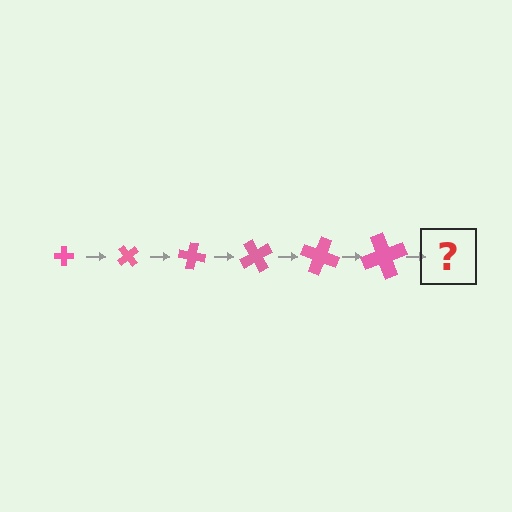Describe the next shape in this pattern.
It should be a cross, larger than the previous one and rotated 300 degrees from the start.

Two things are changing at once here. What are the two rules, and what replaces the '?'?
The two rules are that the cross grows larger each step and it rotates 50 degrees each step. The '?' should be a cross, larger than the previous one and rotated 300 degrees from the start.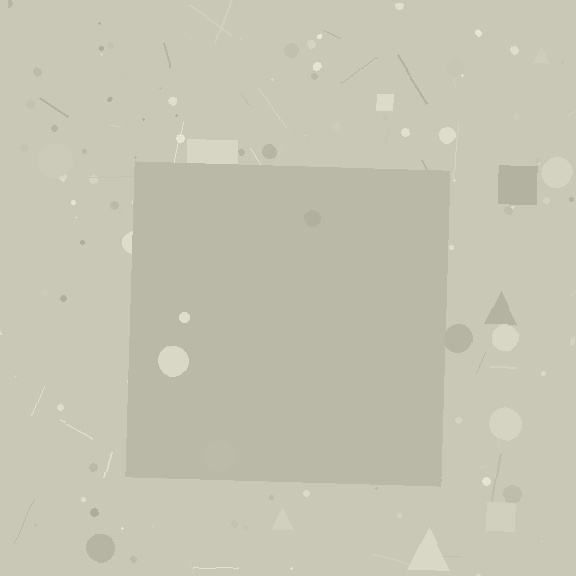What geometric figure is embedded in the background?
A square is embedded in the background.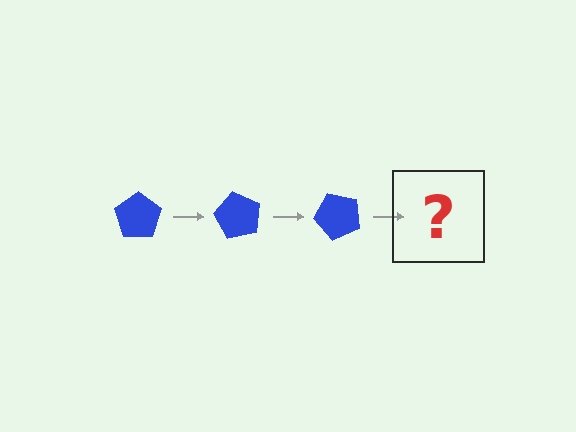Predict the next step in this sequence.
The next step is a blue pentagon rotated 180 degrees.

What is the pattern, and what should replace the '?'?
The pattern is that the pentagon rotates 60 degrees each step. The '?' should be a blue pentagon rotated 180 degrees.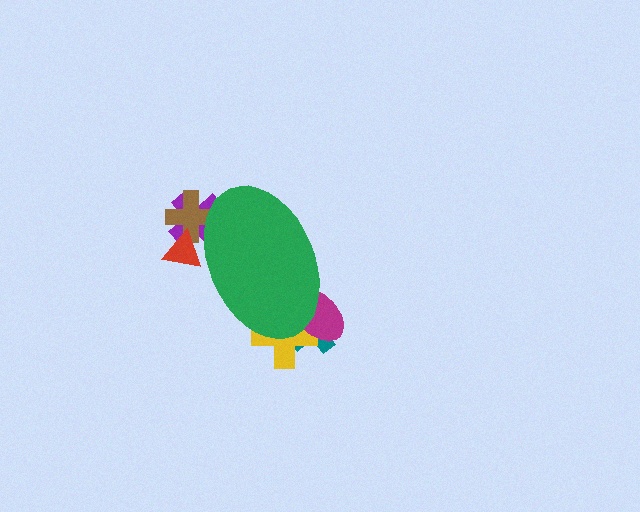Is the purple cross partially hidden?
Yes, the purple cross is partially hidden behind the green ellipse.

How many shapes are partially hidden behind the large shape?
6 shapes are partially hidden.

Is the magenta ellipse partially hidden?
Yes, the magenta ellipse is partially hidden behind the green ellipse.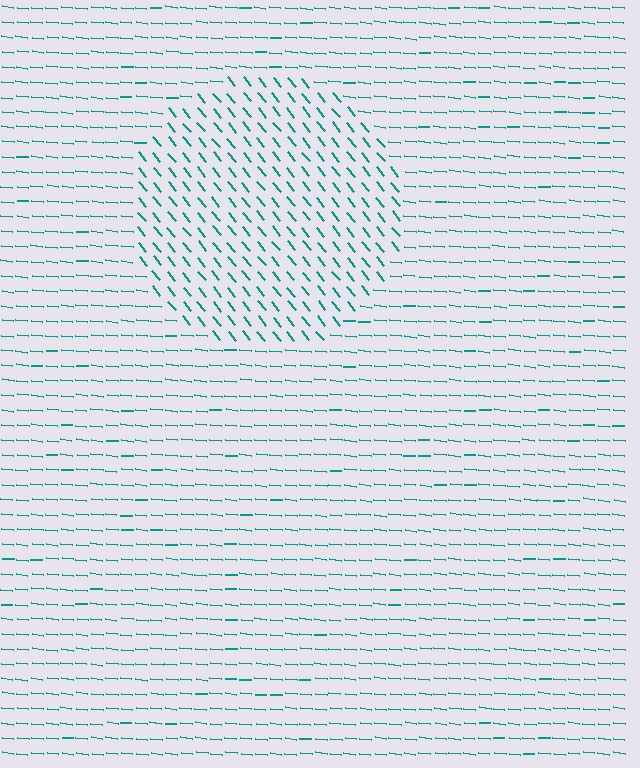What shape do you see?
I see a circle.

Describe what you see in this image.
The image is filled with small teal line segments. A circle region in the image has lines oriented differently from the surrounding lines, creating a visible texture boundary.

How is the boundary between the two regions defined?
The boundary is defined purely by a change in line orientation (approximately 45 degrees difference). All lines are the same color and thickness.